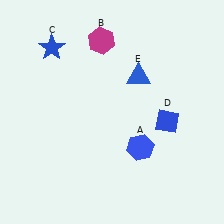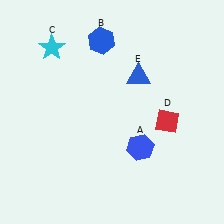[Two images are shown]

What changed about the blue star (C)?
In Image 1, C is blue. In Image 2, it changed to cyan.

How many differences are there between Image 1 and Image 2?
There are 3 differences between the two images.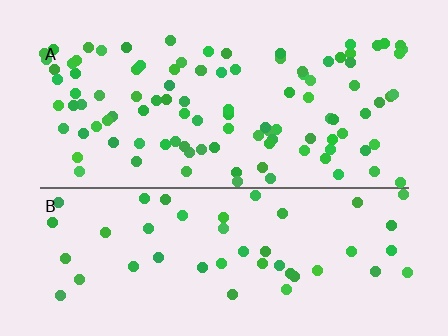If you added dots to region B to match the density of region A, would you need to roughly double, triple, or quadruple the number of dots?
Approximately double.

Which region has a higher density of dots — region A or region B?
A (the top).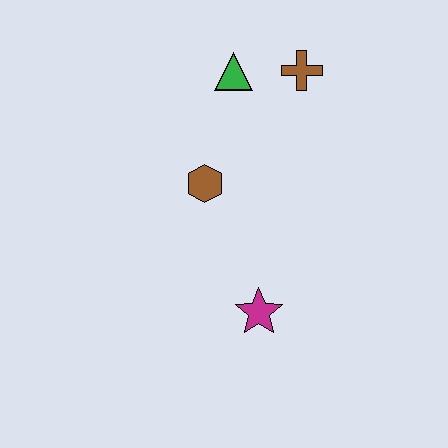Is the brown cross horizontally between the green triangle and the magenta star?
No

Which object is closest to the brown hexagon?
The green triangle is closest to the brown hexagon.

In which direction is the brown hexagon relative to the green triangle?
The brown hexagon is below the green triangle.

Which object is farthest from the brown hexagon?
The brown cross is farthest from the brown hexagon.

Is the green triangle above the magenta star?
Yes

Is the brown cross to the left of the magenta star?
No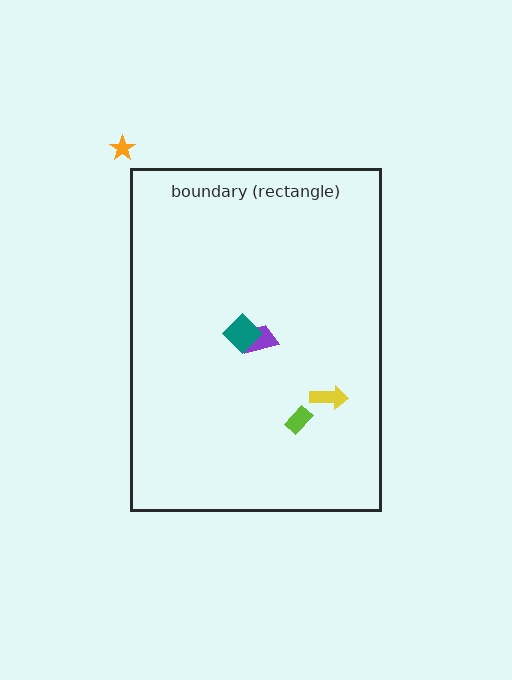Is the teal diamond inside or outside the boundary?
Inside.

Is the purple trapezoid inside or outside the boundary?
Inside.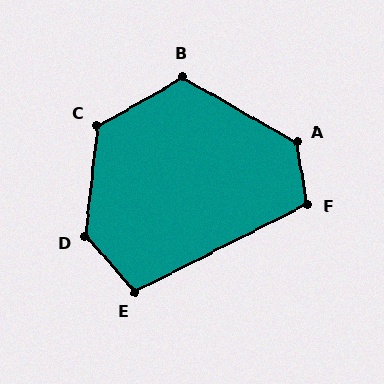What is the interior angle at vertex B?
Approximately 120 degrees (obtuse).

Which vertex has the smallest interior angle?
E, at approximately 104 degrees.